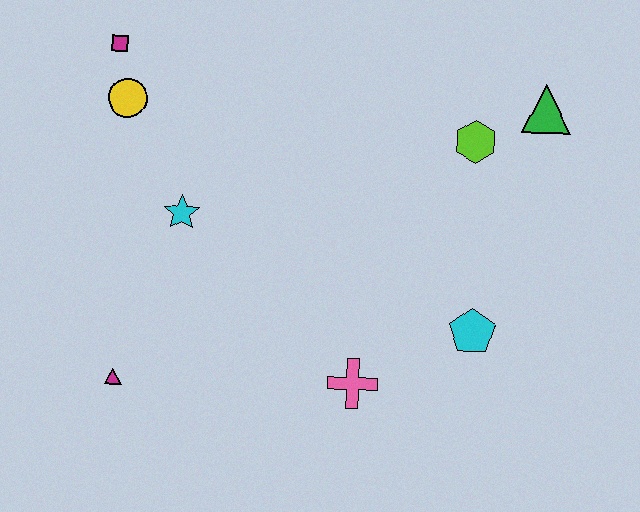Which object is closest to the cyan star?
The yellow circle is closest to the cyan star.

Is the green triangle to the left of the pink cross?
No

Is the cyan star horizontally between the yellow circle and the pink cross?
Yes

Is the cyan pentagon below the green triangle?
Yes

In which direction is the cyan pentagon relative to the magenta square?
The cyan pentagon is to the right of the magenta square.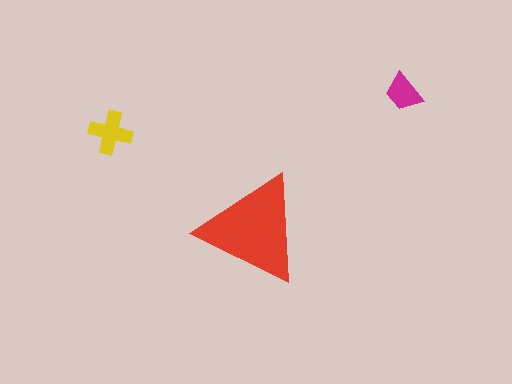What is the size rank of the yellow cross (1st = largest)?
2nd.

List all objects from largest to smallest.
The red triangle, the yellow cross, the magenta trapezoid.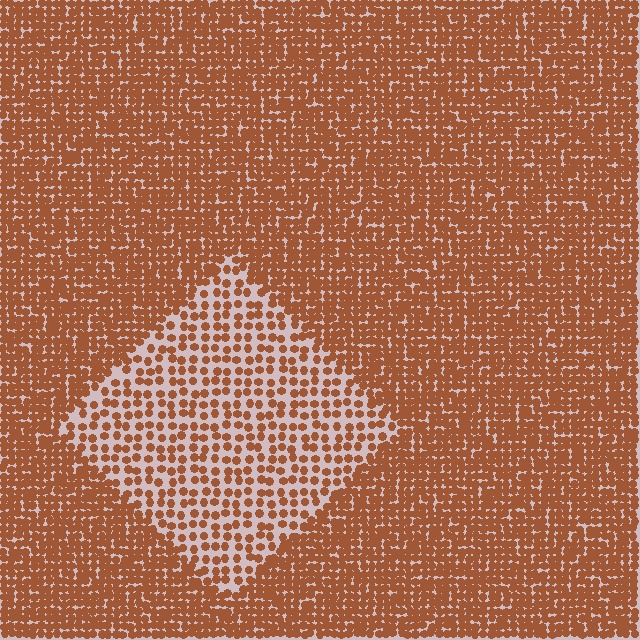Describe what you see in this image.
The image contains small brown elements arranged at two different densities. A diamond-shaped region is visible where the elements are less densely packed than the surrounding area.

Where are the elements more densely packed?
The elements are more densely packed outside the diamond boundary.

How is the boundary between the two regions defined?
The boundary is defined by a change in element density (approximately 2.2x ratio). All elements are the same color, size, and shape.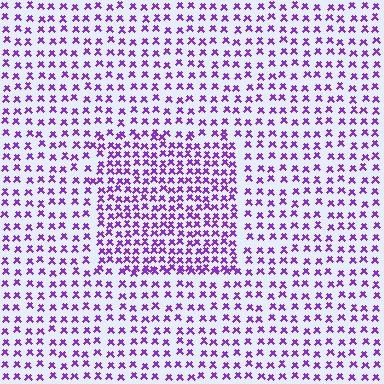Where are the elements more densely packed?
The elements are more densely packed inside the rectangle boundary.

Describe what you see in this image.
The image contains small purple elements arranged at two different densities. A rectangle-shaped region is visible where the elements are more densely packed than the surrounding area.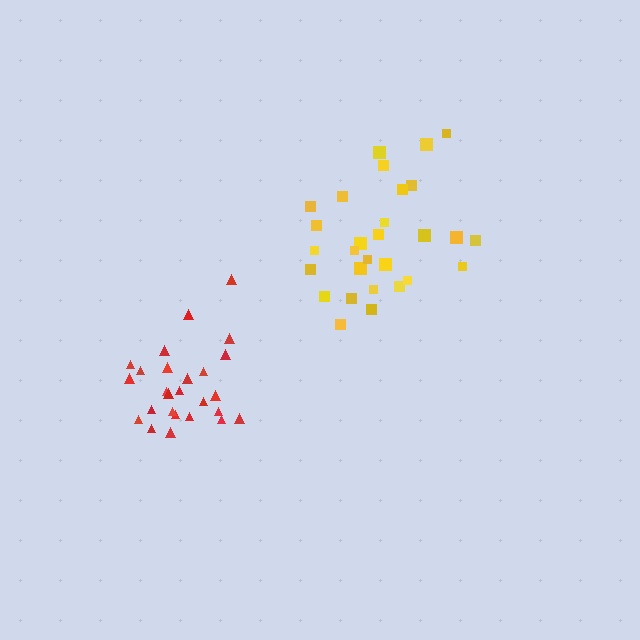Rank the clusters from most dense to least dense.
red, yellow.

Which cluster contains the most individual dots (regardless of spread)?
Yellow (29).